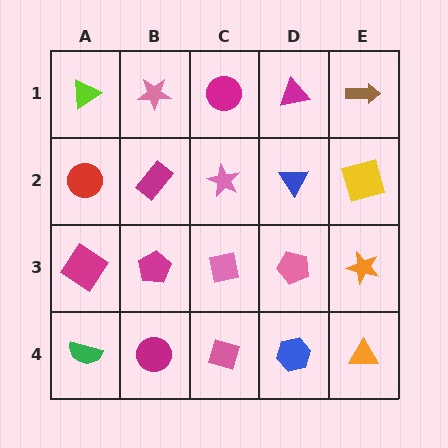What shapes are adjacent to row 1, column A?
A red circle (row 2, column A), a pink star (row 1, column B).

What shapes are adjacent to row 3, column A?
A red circle (row 2, column A), a green semicircle (row 4, column A), a magenta pentagon (row 3, column B).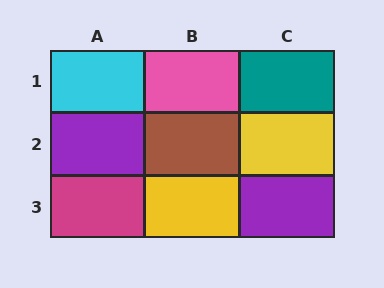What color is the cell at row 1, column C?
Teal.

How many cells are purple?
2 cells are purple.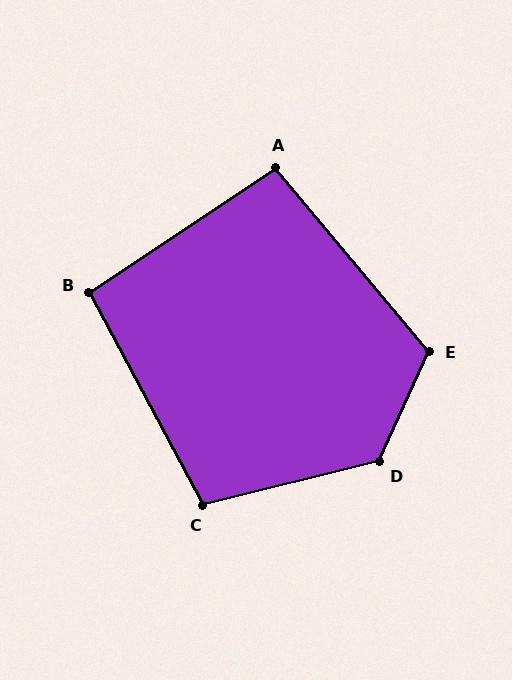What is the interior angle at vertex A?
Approximately 96 degrees (obtuse).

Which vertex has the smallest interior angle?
B, at approximately 96 degrees.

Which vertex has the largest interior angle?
D, at approximately 128 degrees.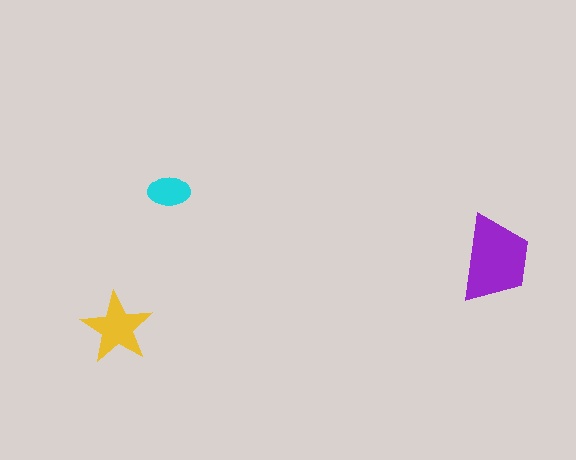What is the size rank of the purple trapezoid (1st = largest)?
1st.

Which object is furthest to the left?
The yellow star is leftmost.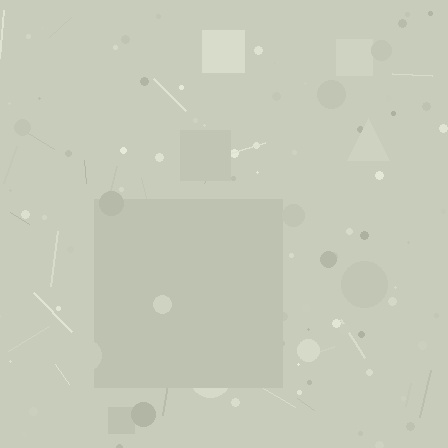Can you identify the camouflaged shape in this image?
The camouflaged shape is a square.